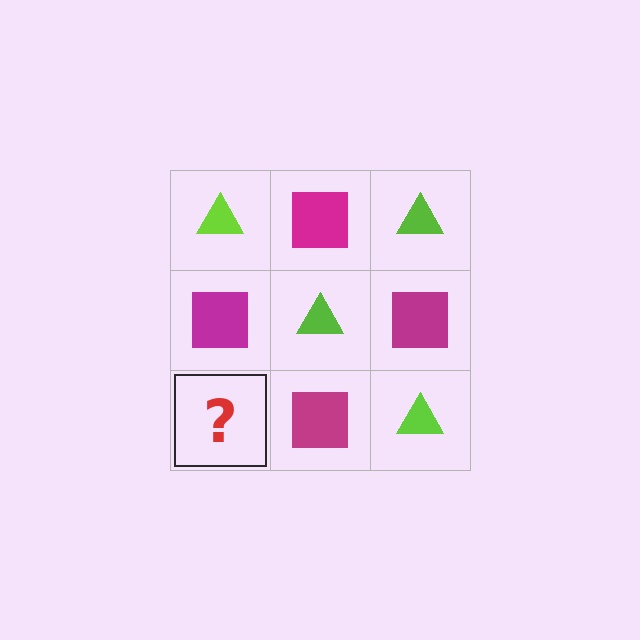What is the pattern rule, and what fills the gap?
The rule is that it alternates lime triangle and magenta square in a checkerboard pattern. The gap should be filled with a lime triangle.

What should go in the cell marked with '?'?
The missing cell should contain a lime triangle.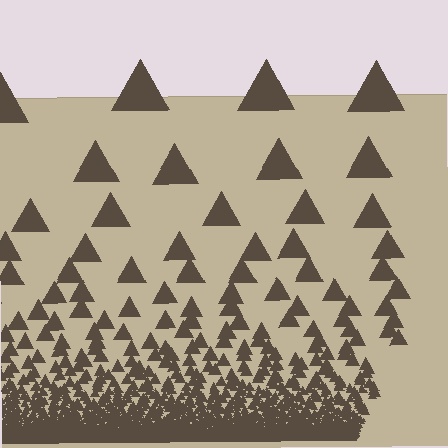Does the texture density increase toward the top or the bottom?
Density increases toward the bottom.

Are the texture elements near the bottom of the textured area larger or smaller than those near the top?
Smaller. The gradient is inverted — elements near the bottom are smaller and denser.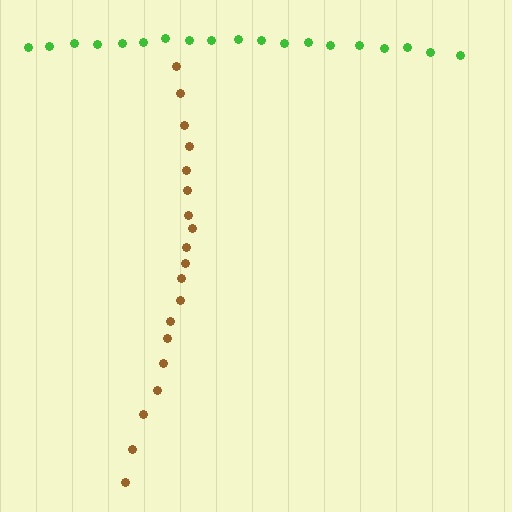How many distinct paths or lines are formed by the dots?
There are 2 distinct paths.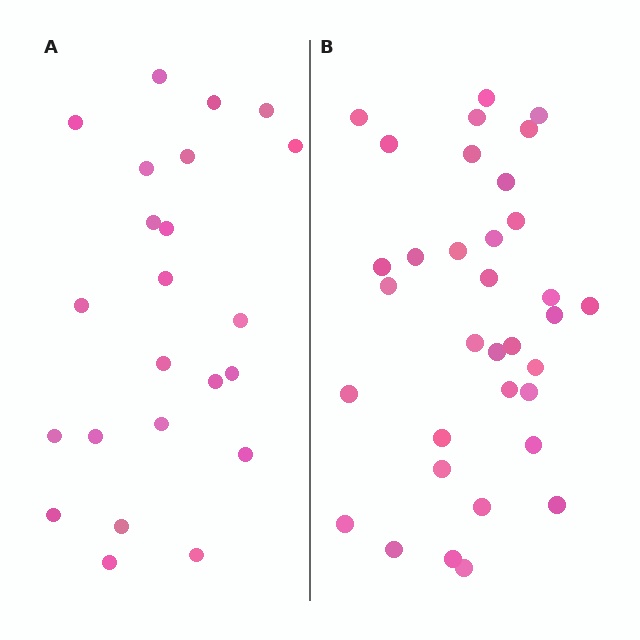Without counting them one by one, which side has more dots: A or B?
Region B (the right region) has more dots.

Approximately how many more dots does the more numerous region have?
Region B has roughly 12 or so more dots than region A.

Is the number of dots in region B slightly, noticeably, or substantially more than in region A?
Region B has substantially more. The ratio is roughly 1.5 to 1.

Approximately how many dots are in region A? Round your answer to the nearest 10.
About 20 dots. (The exact count is 23, which rounds to 20.)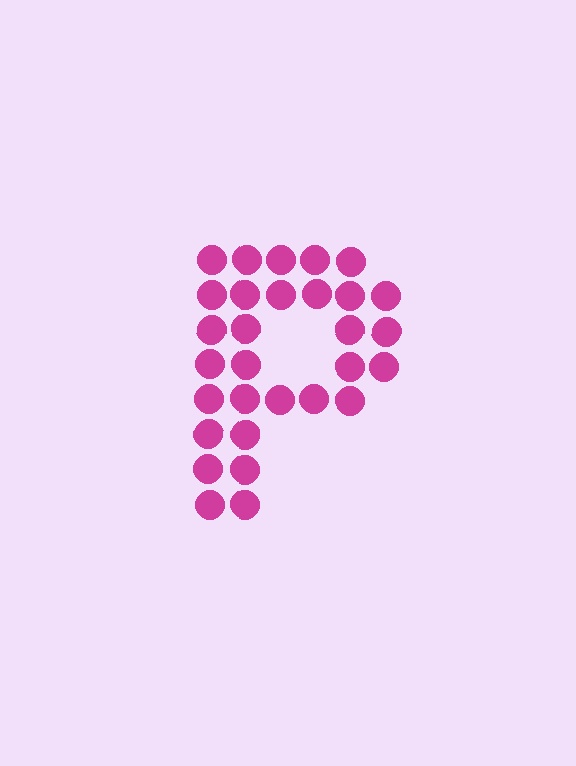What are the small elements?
The small elements are circles.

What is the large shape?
The large shape is the letter P.